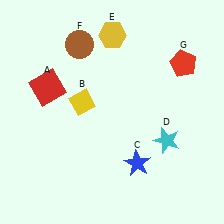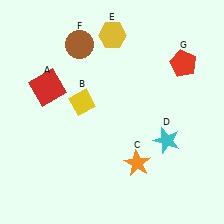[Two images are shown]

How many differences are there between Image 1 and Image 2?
There is 1 difference between the two images.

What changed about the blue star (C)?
In Image 1, C is blue. In Image 2, it changed to orange.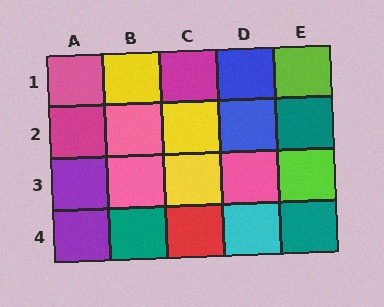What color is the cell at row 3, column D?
Pink.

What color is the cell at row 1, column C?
Magenta.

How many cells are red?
1 cell is red.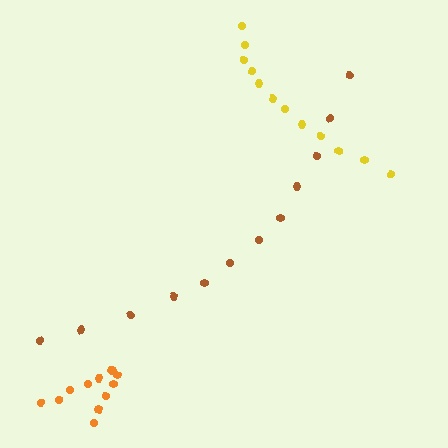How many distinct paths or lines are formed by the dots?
There are 3 distinct paths.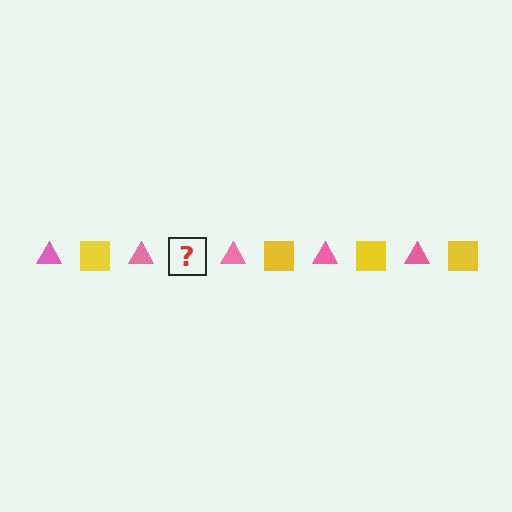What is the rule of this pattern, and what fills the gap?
The rule is that the pattern alternates between pink triangle and yellow square. The gap should be filled with a yellow square.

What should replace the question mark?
The question mark should be replaced with a yellow square.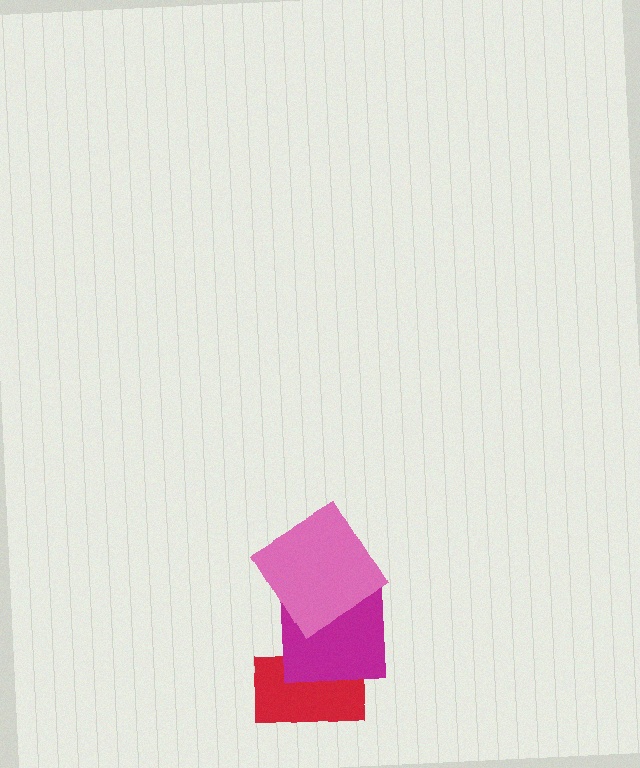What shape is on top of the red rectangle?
The magenta square is on top of the red rectangle.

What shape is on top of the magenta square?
The pink diamond is on top of the magenta square.